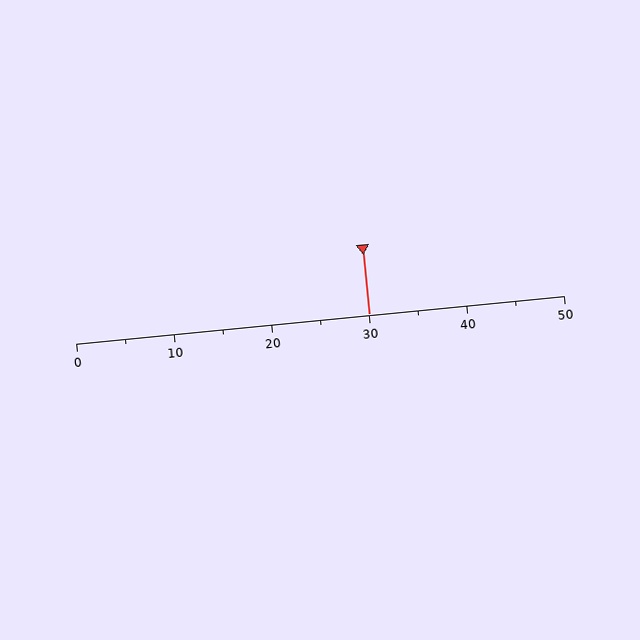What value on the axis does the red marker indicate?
The marker indicates approximately 30.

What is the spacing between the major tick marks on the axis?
The major ticks are spaced 10 apart.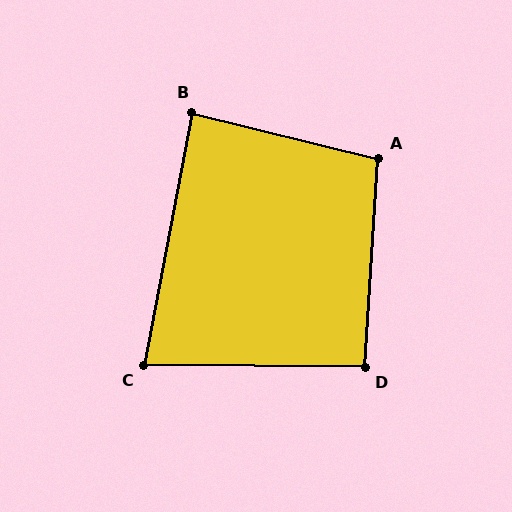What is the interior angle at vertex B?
Approximately 87 degrees (approximately right).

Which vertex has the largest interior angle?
A, at approximately 100 degrees.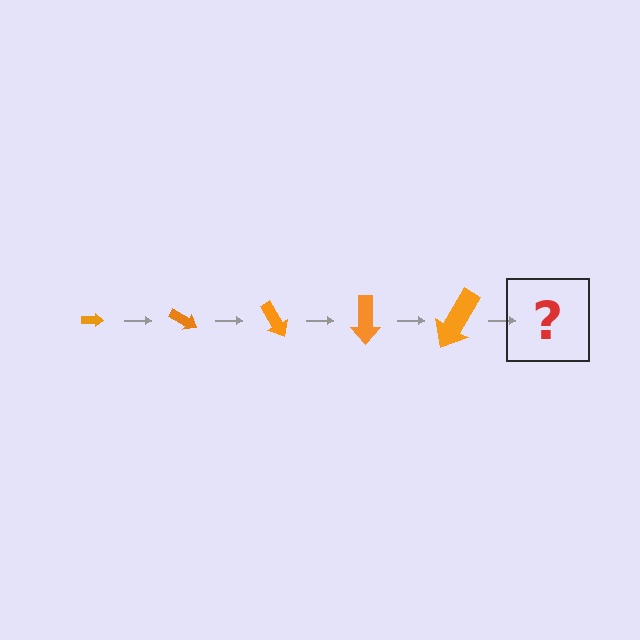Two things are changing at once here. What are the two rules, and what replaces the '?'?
The two rules are that the arrow grows larger each step and it rotates 30 degrees each step. The '?' should be an arrow, larger than the previous one and rotated 150 degrees from the start.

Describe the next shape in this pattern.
It should be an arrow, larger than the previous one and rotated 150 degrees from the start.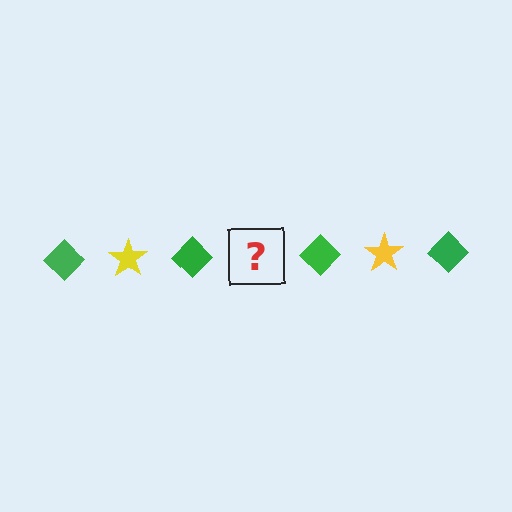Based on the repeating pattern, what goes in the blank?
The blank should be a yellow star.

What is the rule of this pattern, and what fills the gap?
The rule is that the pattern alternates between green diamond and yellow star. The gap should be filled with a yellow star.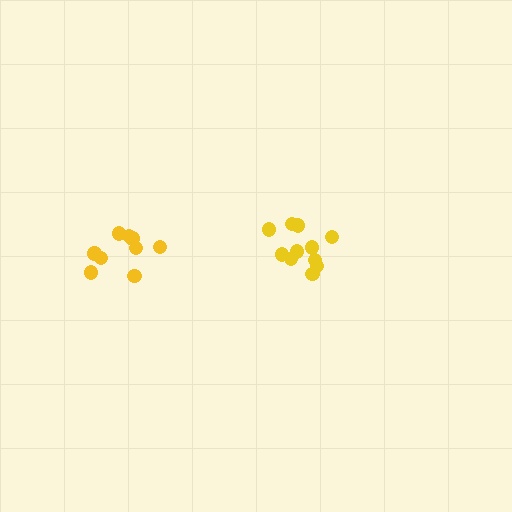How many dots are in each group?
Group 1: 9 dots, Group 2: 11 dots (20 total).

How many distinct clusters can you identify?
There are 2 distinct clusters.